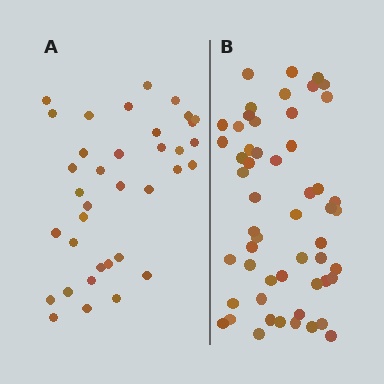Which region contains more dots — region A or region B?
Region B (the right region) has more dots.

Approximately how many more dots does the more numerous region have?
Region B has approximately 20 more dots than region A.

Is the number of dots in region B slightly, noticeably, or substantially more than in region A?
Region B has substantially more. The ratio is roughly 1.5 to 1.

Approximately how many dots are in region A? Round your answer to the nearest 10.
About 40 dots. (The exact count is 36, which rounds to 40.)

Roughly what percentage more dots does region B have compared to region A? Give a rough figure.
About 50% more.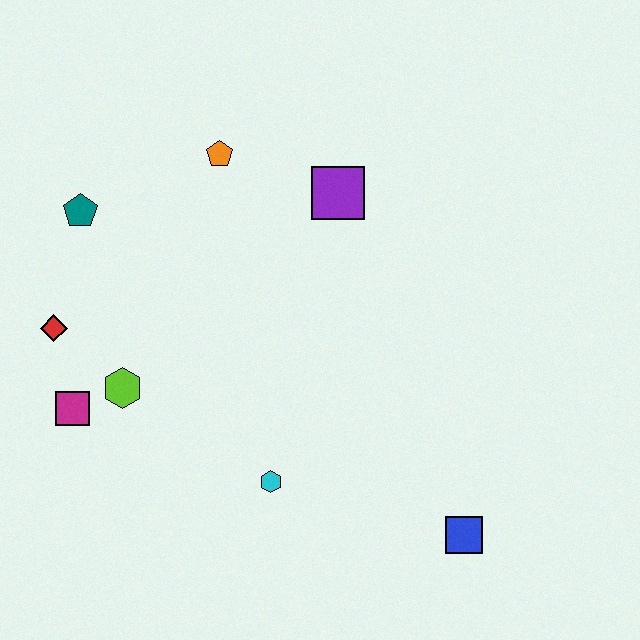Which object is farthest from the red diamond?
The blue square is farthest from the red diamond.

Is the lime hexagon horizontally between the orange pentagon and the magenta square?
Yes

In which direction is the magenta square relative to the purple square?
The magenta square is to the left of the purple square.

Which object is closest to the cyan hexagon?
The lime hexagon is closest to the cyan hexagon.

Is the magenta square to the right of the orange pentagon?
No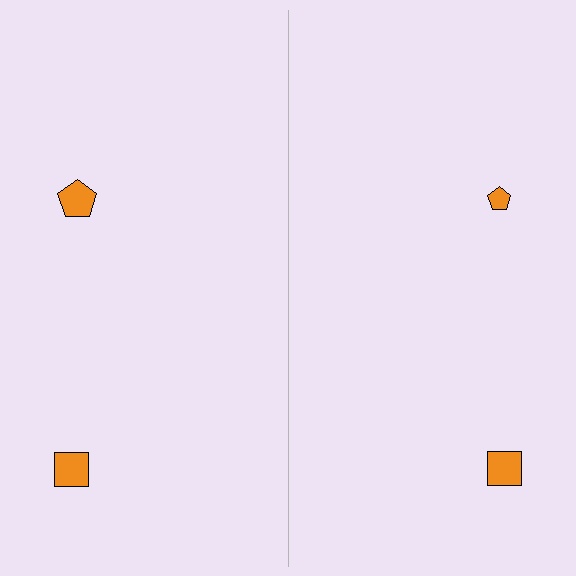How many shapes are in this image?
There are 4 shapes in this image.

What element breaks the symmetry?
The orange pentagon on the right side has a different size than its mirror counterpart.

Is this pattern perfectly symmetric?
No, the pattern is not perfectly symmetric. The orange pentagon on the right side has a different size than its mirror counterpart.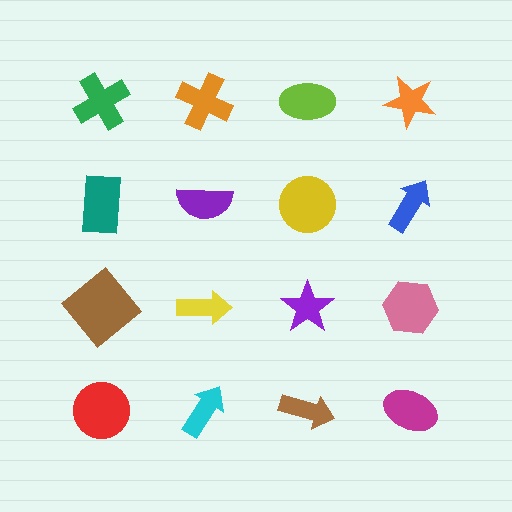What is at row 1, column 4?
An orange star.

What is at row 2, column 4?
A blue arrow.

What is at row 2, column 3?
A yellow circle.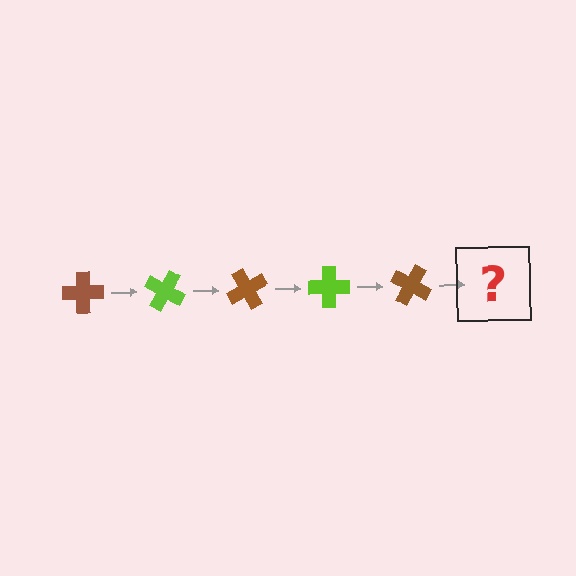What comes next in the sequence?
The next element should be a lime cross, rotated 150 degrees from the start.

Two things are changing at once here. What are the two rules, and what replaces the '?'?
The two rules are that it rotates 30 degrees each step and the color cycles through brown and lime. The '?' should be a lime cross, rotated 150 degrees from the start.